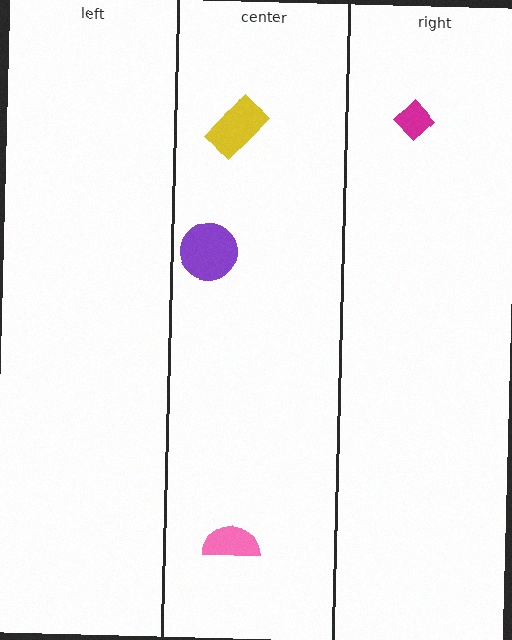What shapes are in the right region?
The magenta diamond.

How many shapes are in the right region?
1.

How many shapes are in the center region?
3.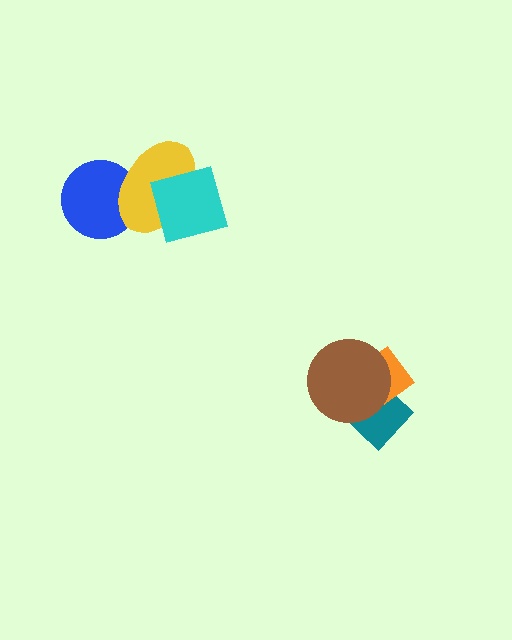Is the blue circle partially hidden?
Yes, it is partially covered by another shape.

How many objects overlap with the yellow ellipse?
2 objects overlap with the yellow ellipse.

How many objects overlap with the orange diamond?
2 objects overlap with the orange diamond.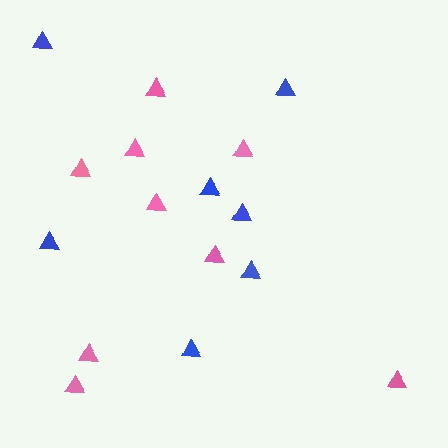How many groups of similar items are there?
There are 2 groups: one group of pink triangles (9) and one group of blue triangles (7).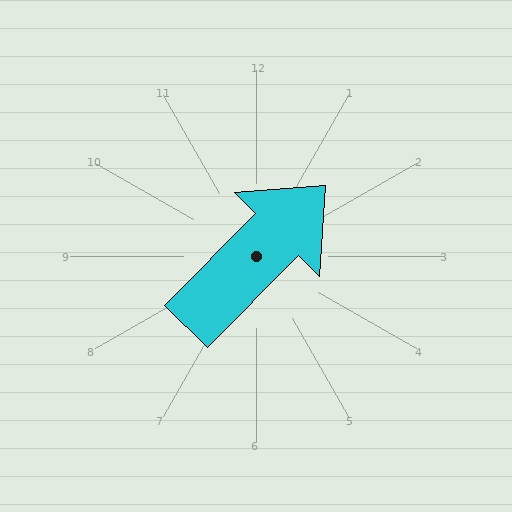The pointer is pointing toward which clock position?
Roughly 1 o'clock.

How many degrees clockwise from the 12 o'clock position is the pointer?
Approximately 45 degrees.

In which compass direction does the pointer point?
Northeast.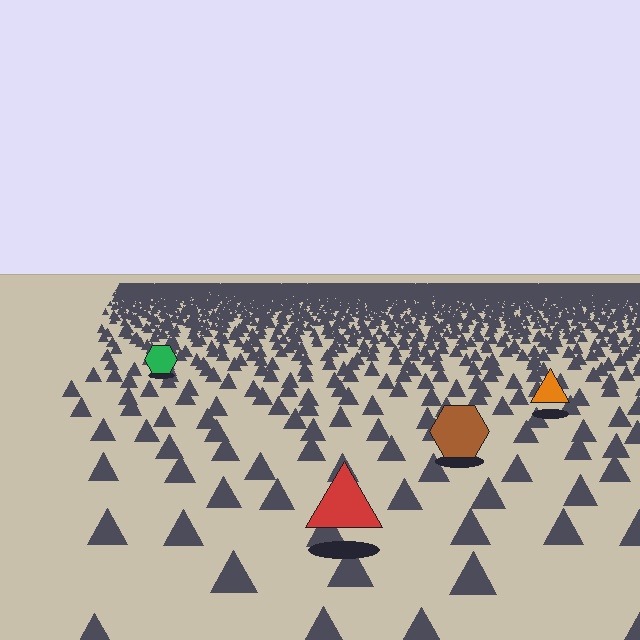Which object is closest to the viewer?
The red triangle is closest. The texture marks near it are larger and more spread out.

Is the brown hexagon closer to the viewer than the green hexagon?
Yes. The brown hexagon is closer — you can tell from the texture gradient: the ground texture is coarser near it.